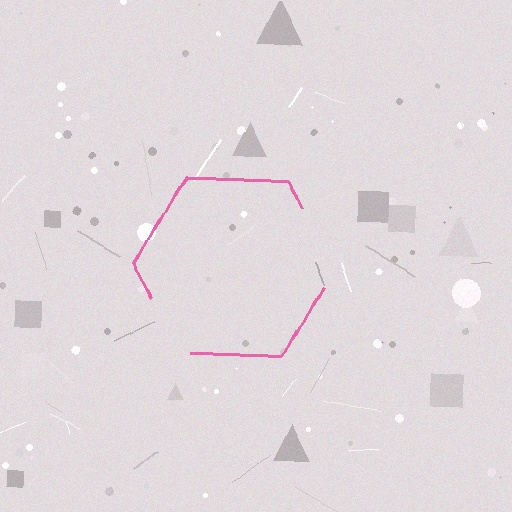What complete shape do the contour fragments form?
The contour fragments form a hexagon.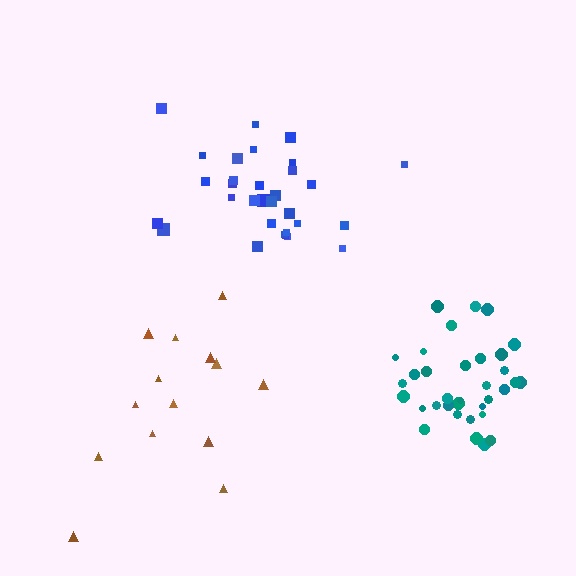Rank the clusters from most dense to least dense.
teal, blue, brown.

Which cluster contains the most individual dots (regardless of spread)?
Teal (34).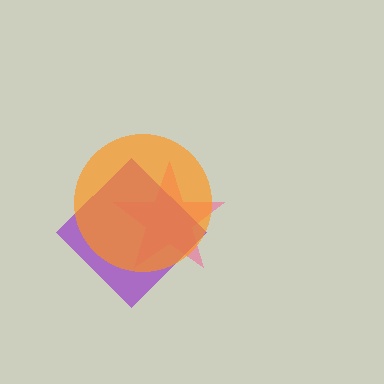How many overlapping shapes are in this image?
There are 3 overlapping shapes in the image.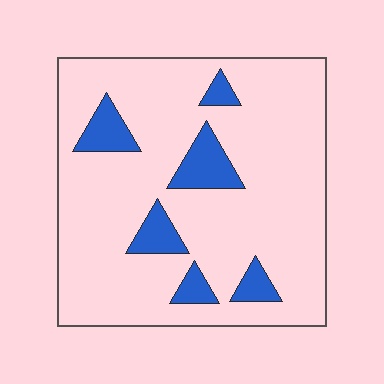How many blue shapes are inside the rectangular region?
6.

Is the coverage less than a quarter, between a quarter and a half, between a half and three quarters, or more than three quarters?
Less than a quarter.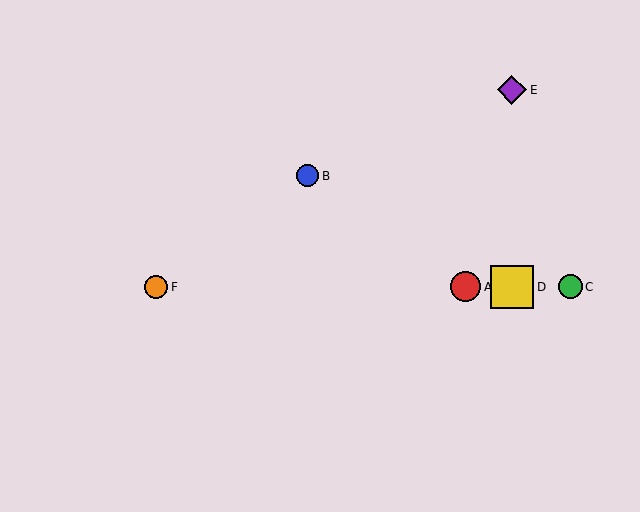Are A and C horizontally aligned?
Yes, both are at y≈287.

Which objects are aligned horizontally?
Objects A, C, D, F are aligned horizontally.